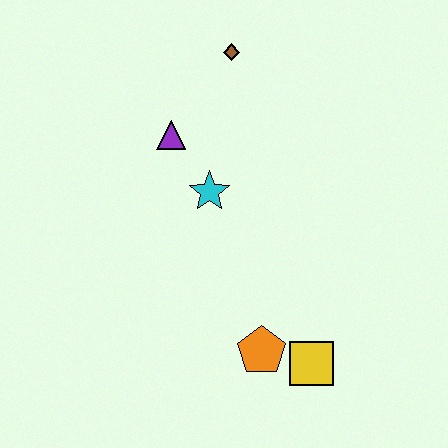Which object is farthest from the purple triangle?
The yellow square is farthest from the purple triangle.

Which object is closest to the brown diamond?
The purple triangle is closest to the brown diamond.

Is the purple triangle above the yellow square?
Yes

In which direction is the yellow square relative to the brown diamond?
The yellow square is below the brown diamond.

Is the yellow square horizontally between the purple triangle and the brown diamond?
No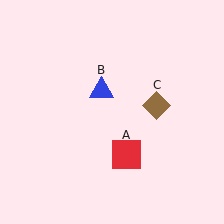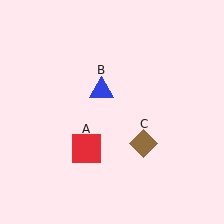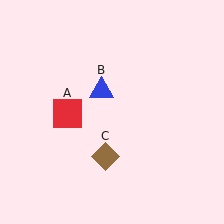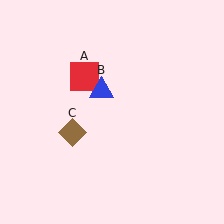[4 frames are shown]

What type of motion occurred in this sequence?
The red square (object A), brown diamond (object C) rotated clockwise around the center of the scene.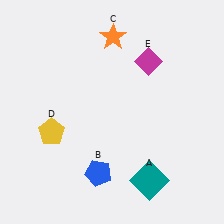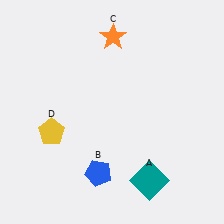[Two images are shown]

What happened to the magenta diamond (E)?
The magenta diamond (E) was removed in Image 2. It was in the top-right area of Image 1.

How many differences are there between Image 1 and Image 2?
There is 1 difference between the two images.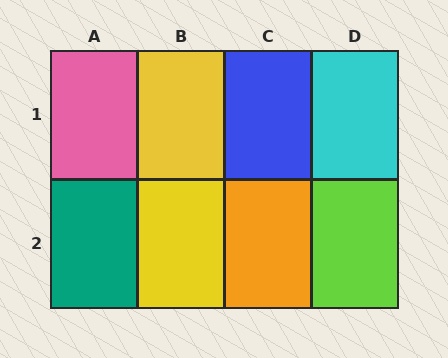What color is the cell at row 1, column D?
Cyan.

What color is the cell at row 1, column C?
Blue.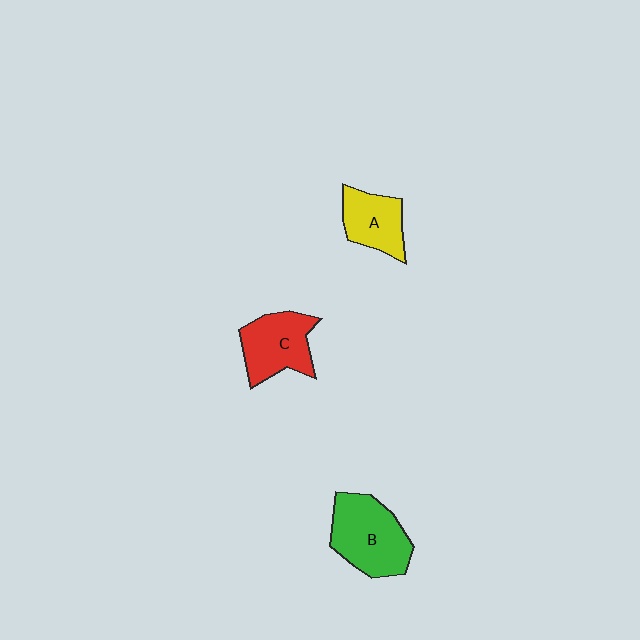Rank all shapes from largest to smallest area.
From largest to smallest: B (green), C (red), A (yellow).